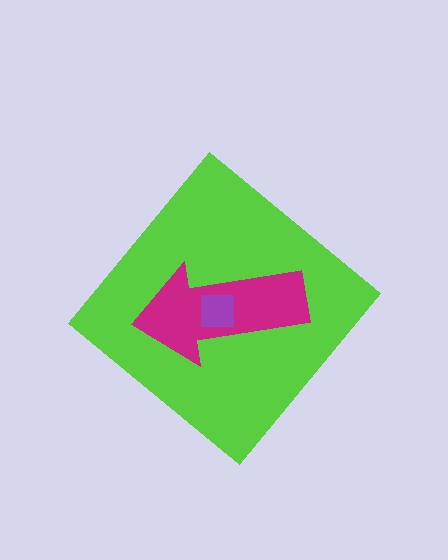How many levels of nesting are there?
3.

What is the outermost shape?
The lime diamond.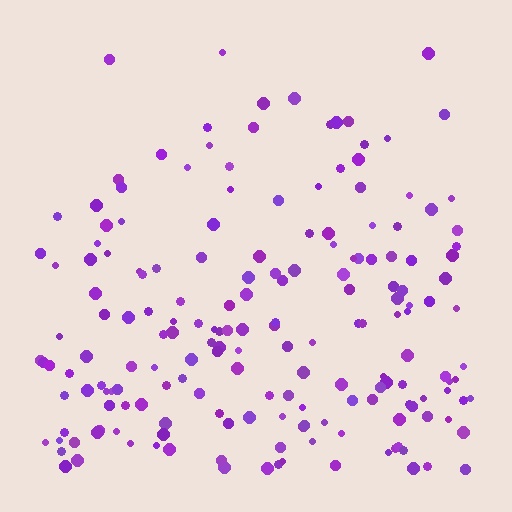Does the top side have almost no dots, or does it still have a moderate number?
Still a moderate number, just noticeably fewer than the bottom.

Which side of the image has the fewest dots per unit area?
The top.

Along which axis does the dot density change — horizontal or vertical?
Vertical.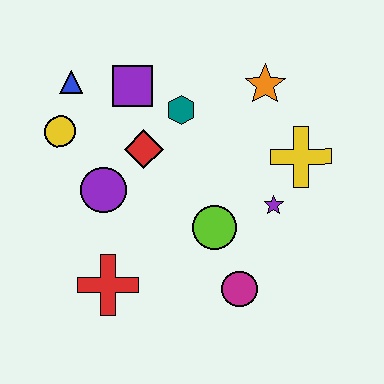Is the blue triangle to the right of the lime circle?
No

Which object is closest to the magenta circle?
The lime circle is closest to the magenta circle.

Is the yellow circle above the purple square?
No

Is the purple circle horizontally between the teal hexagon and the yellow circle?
Yes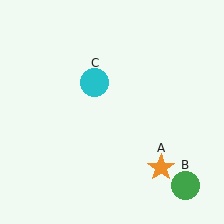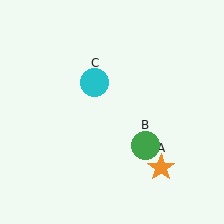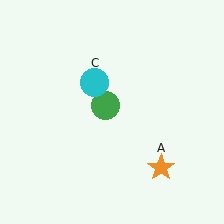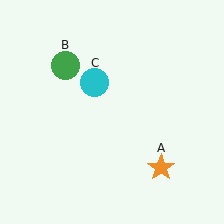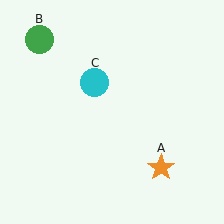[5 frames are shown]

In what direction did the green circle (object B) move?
The green circle (object B) moved up and to the left.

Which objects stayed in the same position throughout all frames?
Orange star (object A) and cyan circle (object C) remained stationary.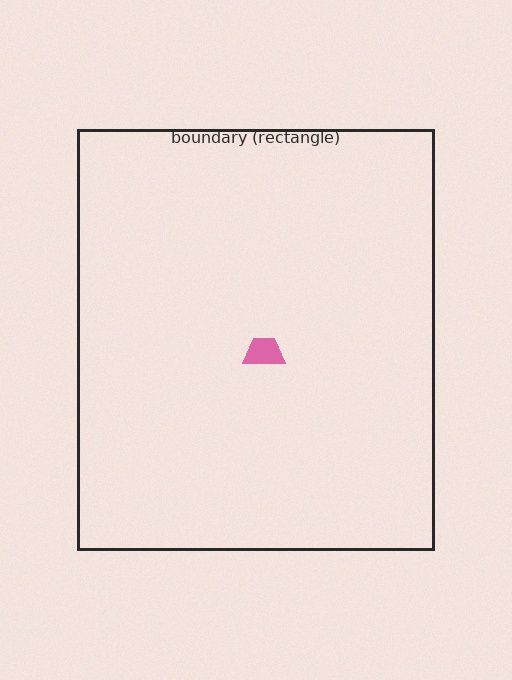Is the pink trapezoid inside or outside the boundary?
Inside.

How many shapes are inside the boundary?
1 inside, 0 outside.